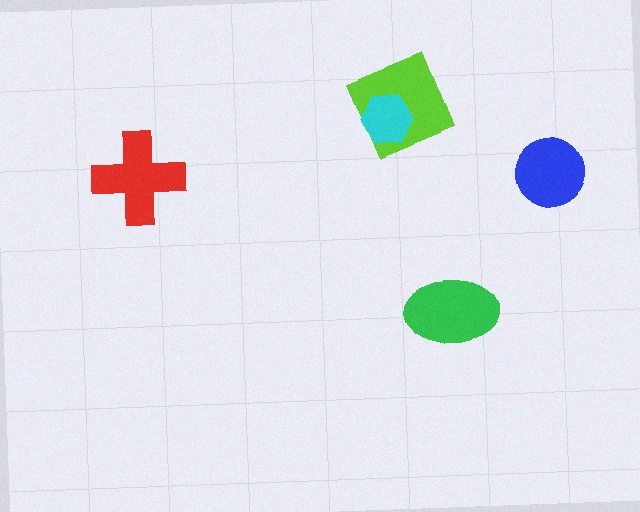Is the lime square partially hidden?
Yes, it is partially covered by another shape.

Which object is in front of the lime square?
The cyan hexagon is in front of the lime square.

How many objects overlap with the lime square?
1 object overlaps with the lime square.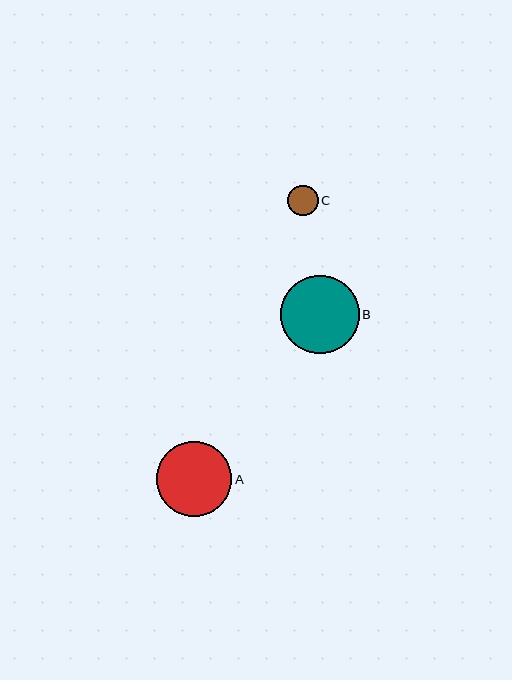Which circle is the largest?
Circle B is the largest with a size of approximately 79 pixels.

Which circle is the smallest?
Circle C is the smallest with a size of approximately 30 pixels.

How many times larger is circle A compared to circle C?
Circle A is approximately 2.5 times the size of circle C.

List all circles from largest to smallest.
From largest to smallest: B, A, C.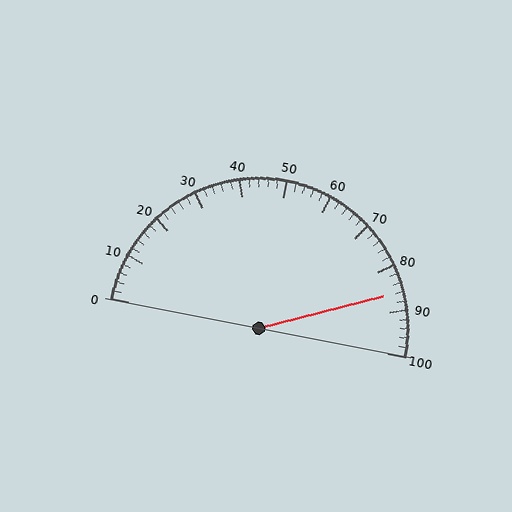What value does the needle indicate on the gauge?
The needle indicates approximately 86.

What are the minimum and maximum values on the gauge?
The gauge ranges from 0 to 100.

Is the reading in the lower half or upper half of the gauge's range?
The reading is in the upper half of the range (0 to 100).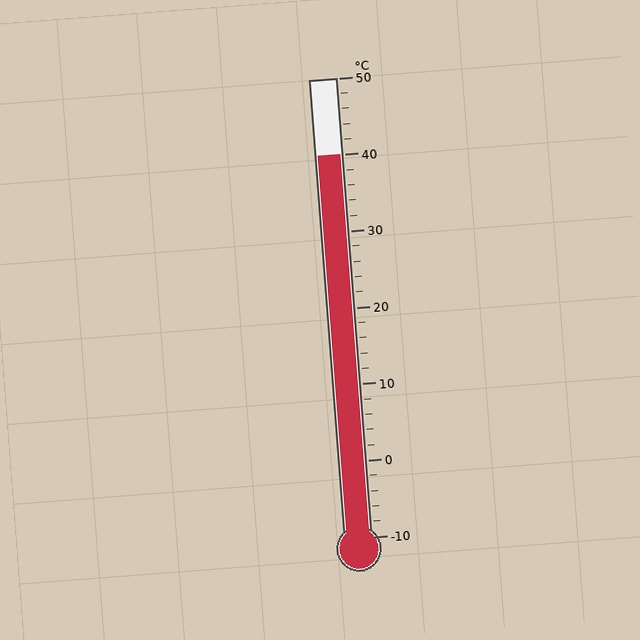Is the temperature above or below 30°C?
The temperature is above 30°C.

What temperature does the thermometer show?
The thermometer shows approximately 40°C.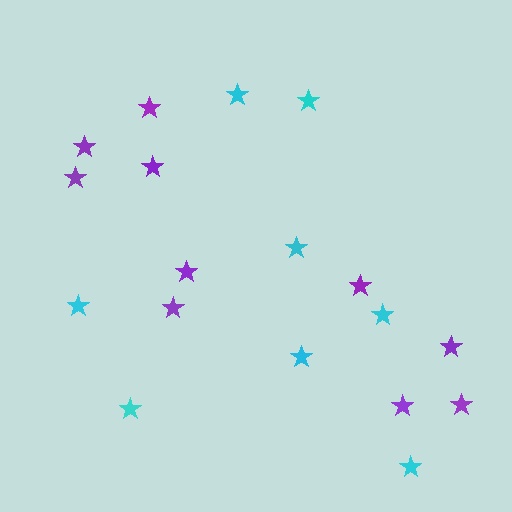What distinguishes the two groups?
There are 2 groups: one group of cyan stars (8) and one group of purple stars (10).